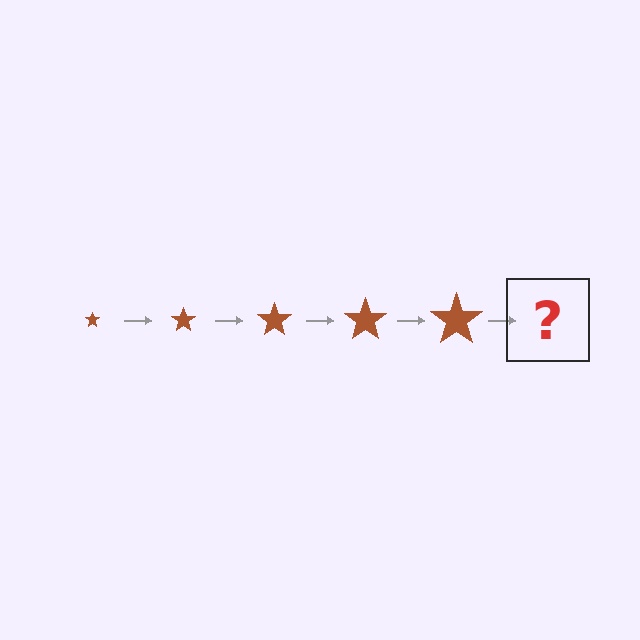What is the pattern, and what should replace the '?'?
The pattern is that the star gets progressively larger each step. The '?' should be a brown star, larger than the previous one.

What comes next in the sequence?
The next element should be a brown star, larger than the previous one.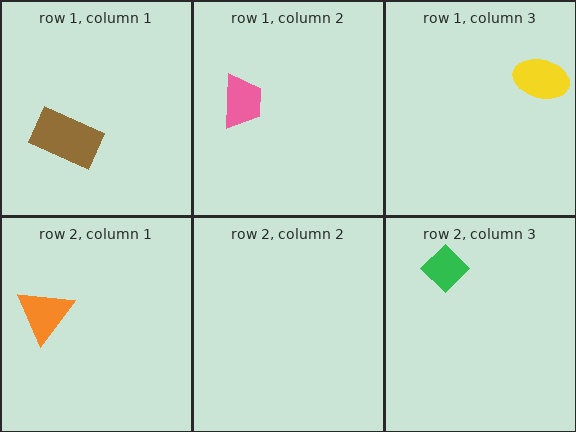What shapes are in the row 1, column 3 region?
The yellow ellipse.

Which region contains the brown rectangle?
The row 1, column 1 region.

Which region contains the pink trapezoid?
The row 1, column 2 region.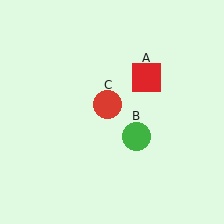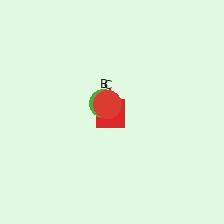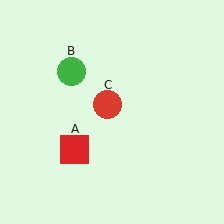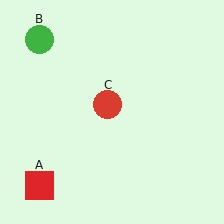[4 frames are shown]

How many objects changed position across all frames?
2 objects changed position: red square (object A), green circle (object B).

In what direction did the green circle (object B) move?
The green circle (object B) moved up and to the left.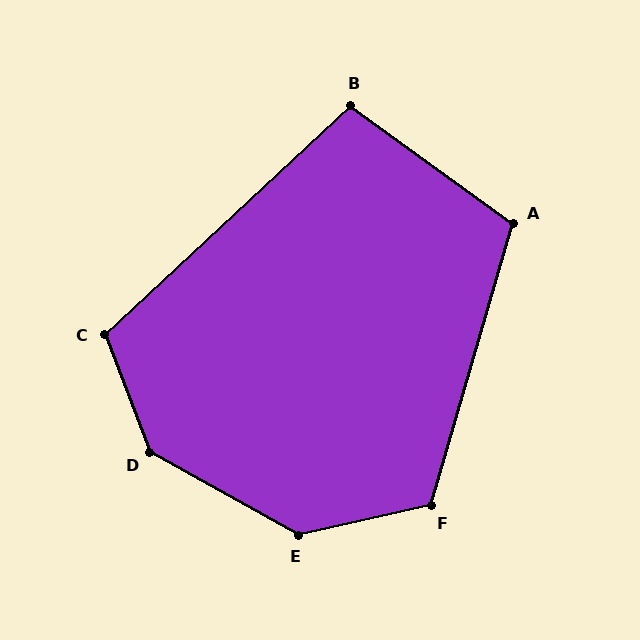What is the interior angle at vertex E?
Approximately 138 degrees (obtuse).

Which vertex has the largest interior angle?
D, at approximately 140 degrees.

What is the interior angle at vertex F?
Approximately 119 degrees (obtuse).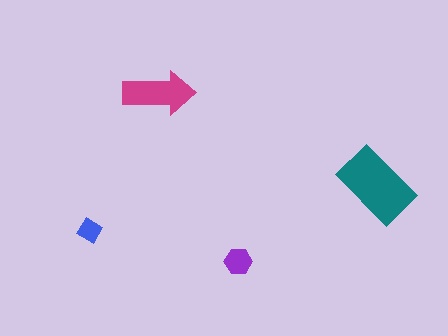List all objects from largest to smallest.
The teal rectangle, the magenta arrow, the purple hexagon, the blue diamond.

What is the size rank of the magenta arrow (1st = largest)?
2nd.